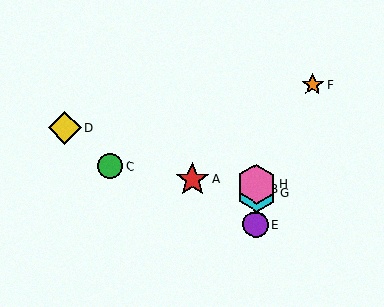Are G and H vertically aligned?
Yes, both are at x≈256.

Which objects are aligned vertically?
Objects B, E, G, H are aligned vertically.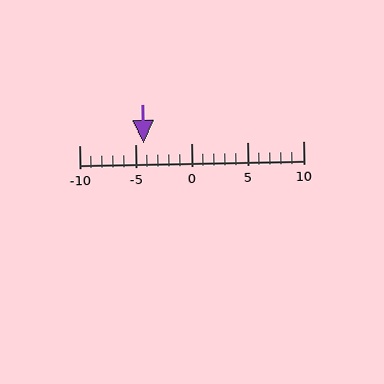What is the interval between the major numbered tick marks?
The major tick marks are spaced 5 units apart.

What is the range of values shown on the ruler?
The ruler shows values from -10 to 10.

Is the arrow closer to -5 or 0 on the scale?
The arrow is closer to -5.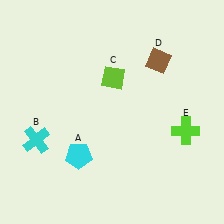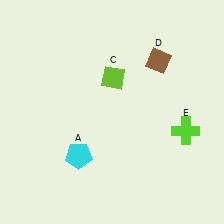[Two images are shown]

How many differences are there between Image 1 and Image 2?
There is 1 difference between the two images.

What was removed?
The cyan cross (B) was removed in Image 2.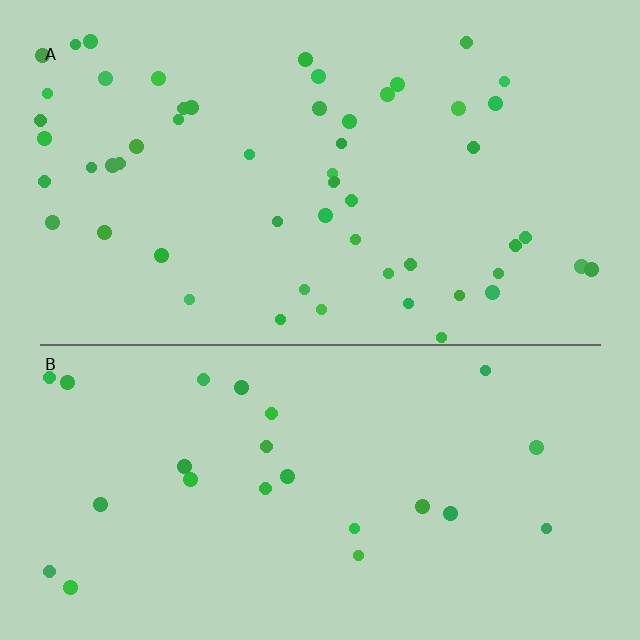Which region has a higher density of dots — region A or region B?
A (the top).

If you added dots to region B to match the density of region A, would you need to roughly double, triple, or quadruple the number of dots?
Approximately double.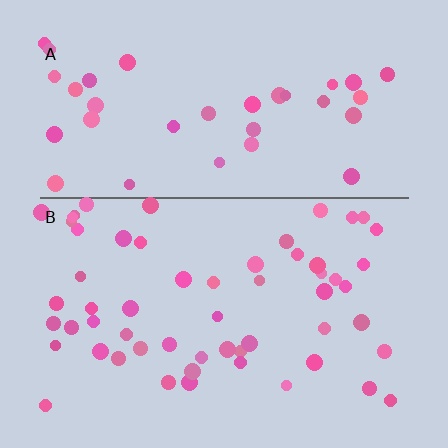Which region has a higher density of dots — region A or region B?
B (the bottom).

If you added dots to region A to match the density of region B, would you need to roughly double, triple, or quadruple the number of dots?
Approximately double.